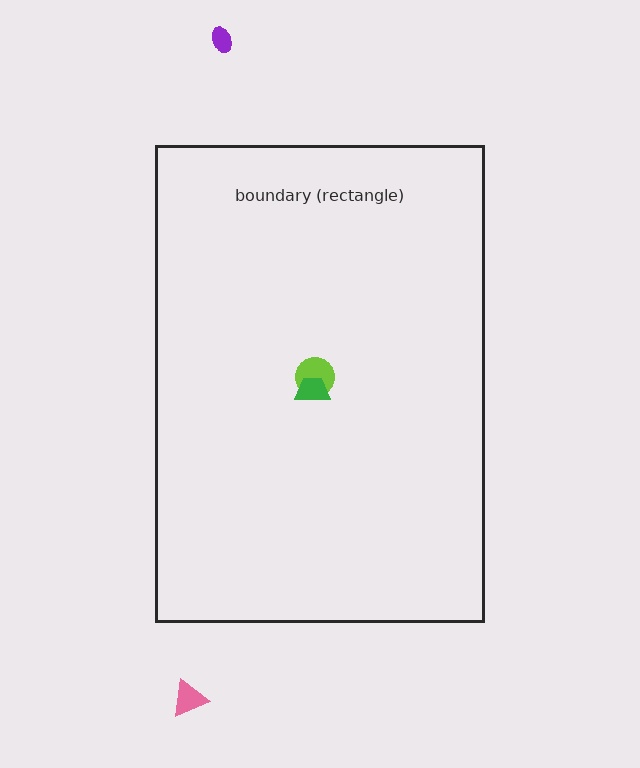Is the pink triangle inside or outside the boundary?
Outside.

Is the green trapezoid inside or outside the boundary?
Inside.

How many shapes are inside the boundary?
2 inside, 2 outside.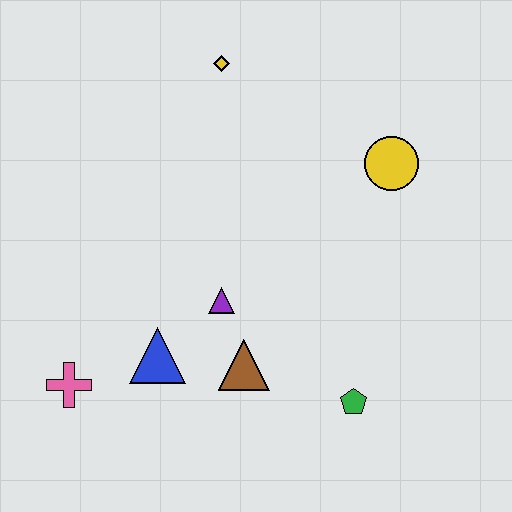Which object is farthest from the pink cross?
The yellow circle is farthest from the pink cross.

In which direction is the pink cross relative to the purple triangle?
The pink cross is to the left of the purple triangle.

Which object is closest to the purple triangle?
The brown triangle is closest to the purple triangle.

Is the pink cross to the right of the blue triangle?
No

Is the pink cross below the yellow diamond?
Yes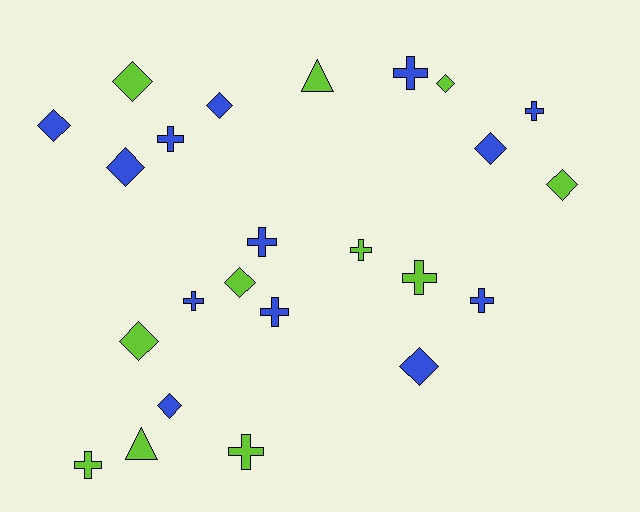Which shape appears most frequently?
Cross, with 11 objects.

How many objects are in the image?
There are 24 objects.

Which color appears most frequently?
Blue, with 13 objects.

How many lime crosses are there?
There are 4 lime crosses.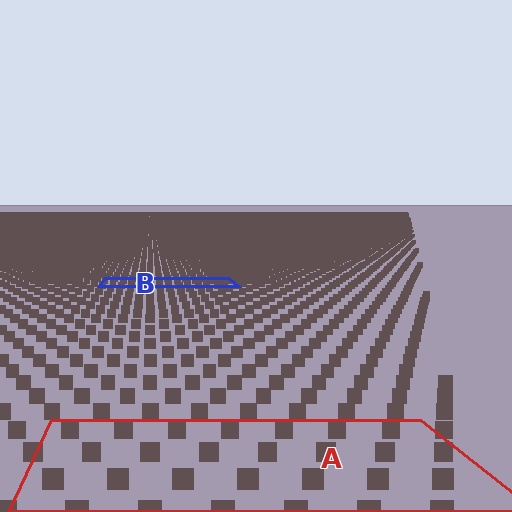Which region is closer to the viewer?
Region A is closer. The texture elements there are larger and more spread out.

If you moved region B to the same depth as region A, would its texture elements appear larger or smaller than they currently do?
They would appear larger. At a closer depth, the same texture elements are projected at a bigger on-screen size.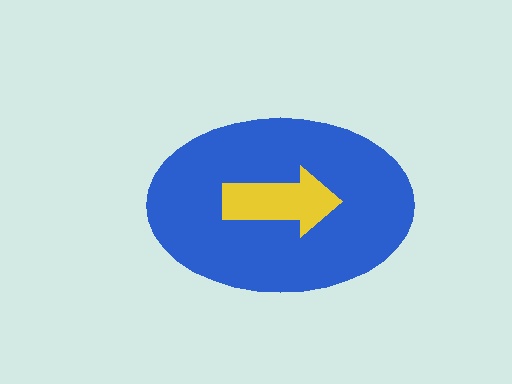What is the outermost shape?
The blue ellipse.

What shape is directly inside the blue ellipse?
The yellow arrow.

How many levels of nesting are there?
2.